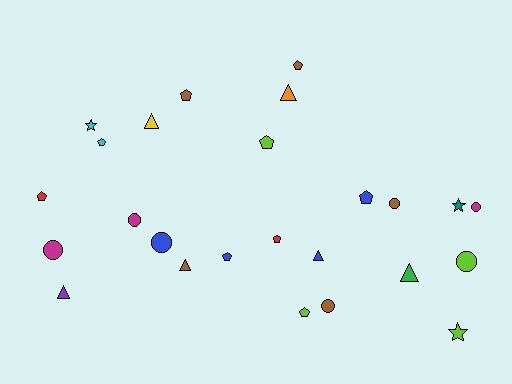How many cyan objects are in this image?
There are 2 cyan objects.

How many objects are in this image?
There are 25 objects.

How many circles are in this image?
There are 7 circles.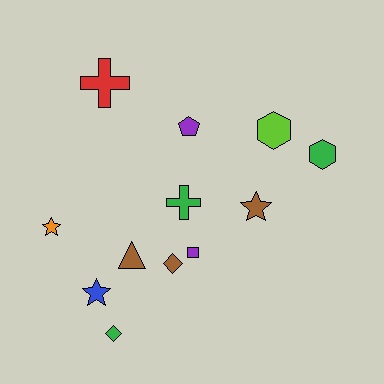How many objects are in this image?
There are 12 objects.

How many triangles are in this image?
There is 1 triangle.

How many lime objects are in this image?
There is 1 lime object.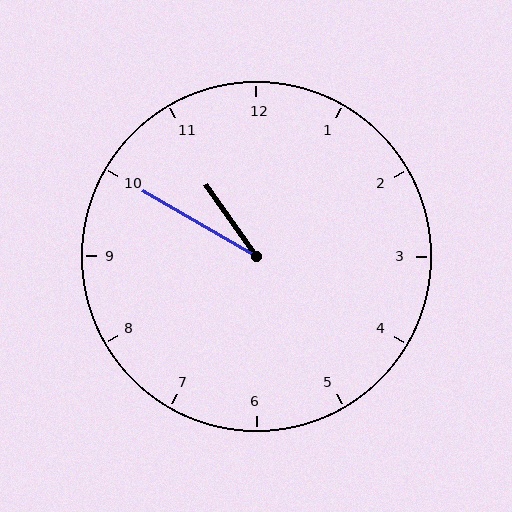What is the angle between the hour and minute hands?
Approximately 25 degrees.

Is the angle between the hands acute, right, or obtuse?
It is acute.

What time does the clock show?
10:50.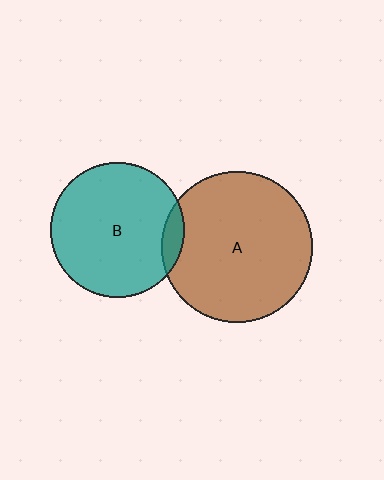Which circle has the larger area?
Circle A (brown).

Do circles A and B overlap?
Yes.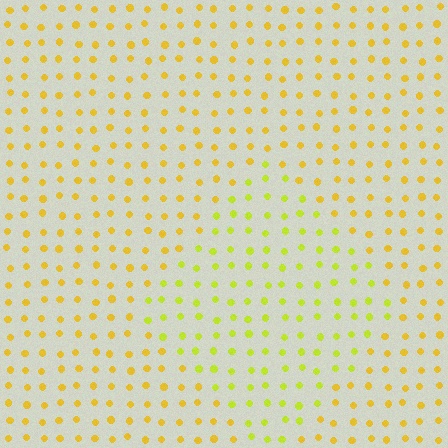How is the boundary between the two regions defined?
The boundary is defined purely by a slight shift in hue (about 27 degrees). Spacing, size, and orientation are identical on both sides.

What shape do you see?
I see a diamond.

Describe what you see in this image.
The image is filled with small yellow elements in a uniform arrangement. A diamond-shaped region is visible where the elements are tinted to a slightly different hue, forming a subtle color boundary.